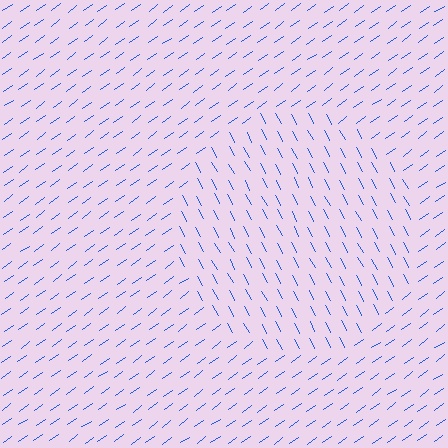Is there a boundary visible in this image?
Yes, there is a texture boundary formed by a change in line orientation.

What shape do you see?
I see a circle.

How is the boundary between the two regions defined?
The boundary is defined purely by a change in line orientation (approximately 83 degrees difference). All lines are the same color and thickness.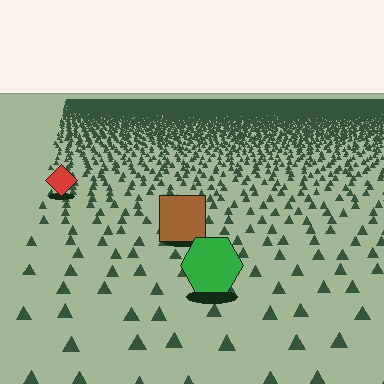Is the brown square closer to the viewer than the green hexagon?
No. The green hexagon is closer — you can tell from the texture gradient: the ground texture is coarser near it.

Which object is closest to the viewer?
The green hexagon is closest. The texture marks near it are larger and more spread out.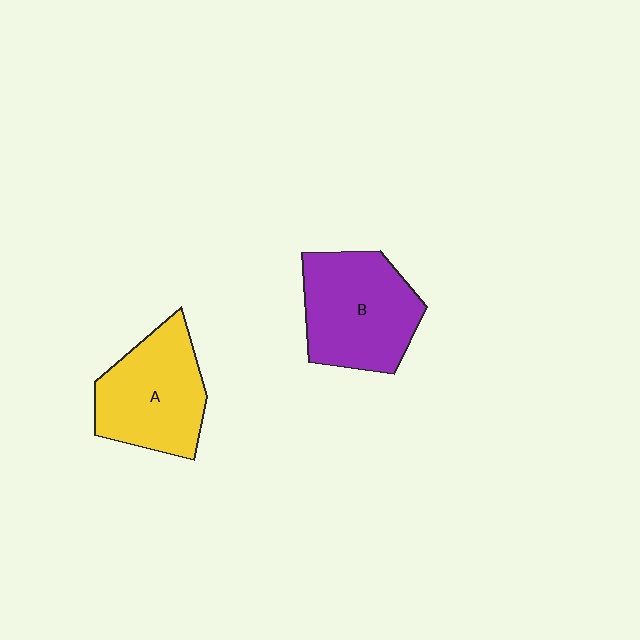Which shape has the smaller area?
Shape A (yellow).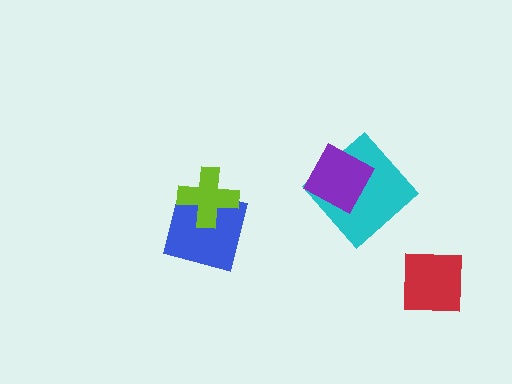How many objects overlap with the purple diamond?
1 object overlaps with the purple diamond.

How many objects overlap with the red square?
0 objects overlap with the red square.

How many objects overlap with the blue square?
1 object overlaps with the blue square.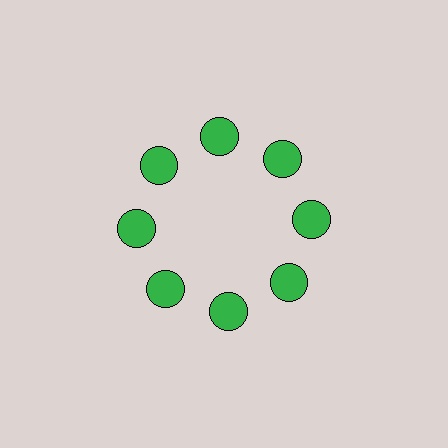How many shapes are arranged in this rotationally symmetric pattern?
There are 8 shapes, arranged in 8 groups of 1.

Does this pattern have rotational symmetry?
Yes, this pattern has 8-fold rotational symmetry. It looks the same after rotating 45 degrees around the center.